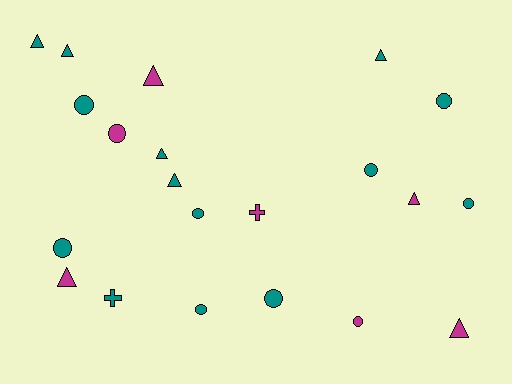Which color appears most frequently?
Teal, with 14 objects.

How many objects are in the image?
There are 21 objects.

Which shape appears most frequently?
Circle, with 10 objects.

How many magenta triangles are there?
There are 4 magenta triangles.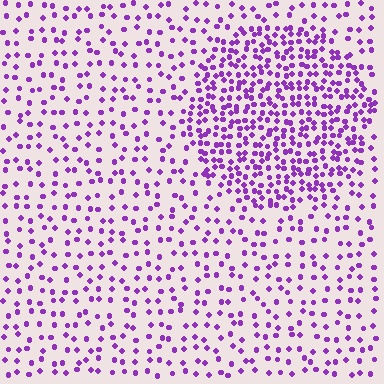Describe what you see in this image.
The image contains small purple elements arranged at two different densities. A circle-shaped region is visible where the elements are more densely packed than the surrounding area.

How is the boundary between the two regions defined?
The boundary is defined by a change in element density (approximately 2.3x ratio). All elements are the same color, size, and shape.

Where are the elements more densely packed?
The elements are more densely packed inside the circle boundary.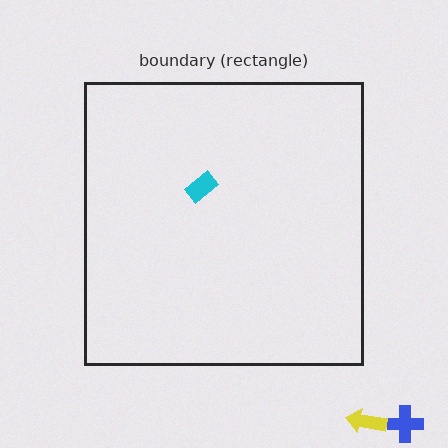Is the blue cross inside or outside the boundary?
Outside.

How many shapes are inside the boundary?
1 inside, 2 outside.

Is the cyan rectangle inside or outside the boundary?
Inside.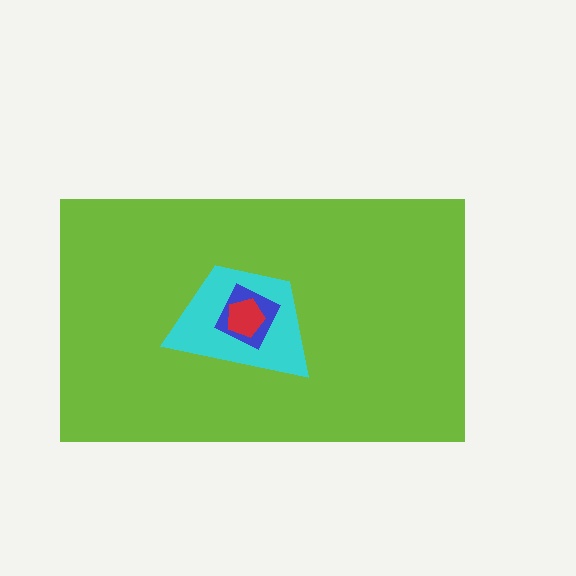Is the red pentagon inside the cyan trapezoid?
Yes.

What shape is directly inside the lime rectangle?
The cyan trapezoid.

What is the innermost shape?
The red pentagon.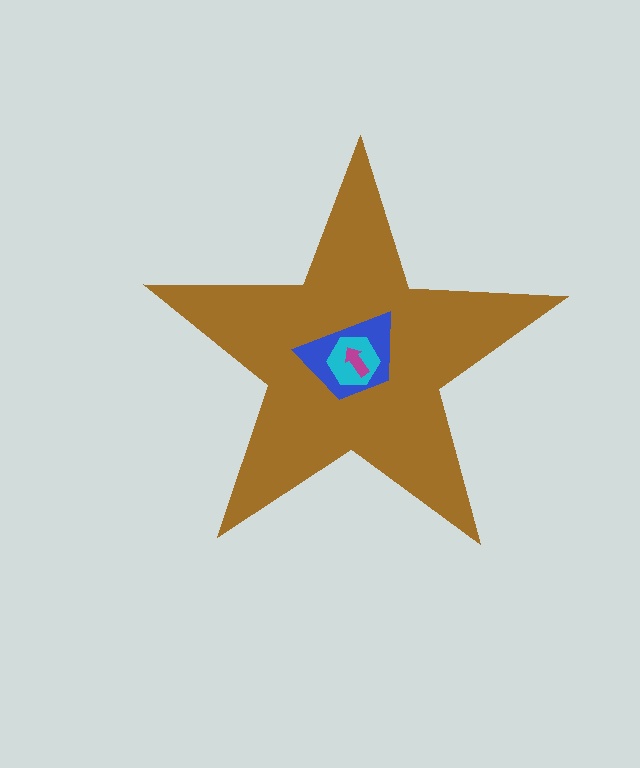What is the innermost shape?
The magenta arrow.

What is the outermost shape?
The brown star.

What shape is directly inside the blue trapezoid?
The cyan hexagon.